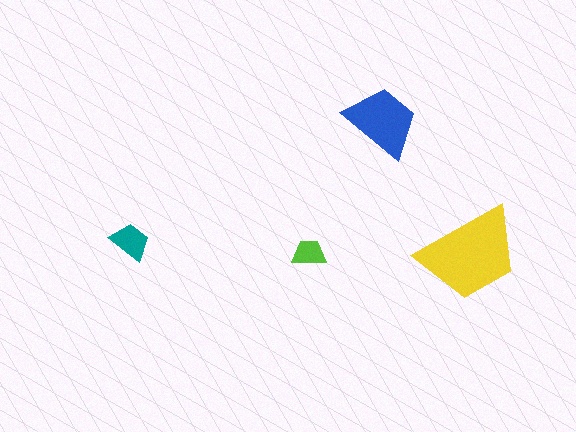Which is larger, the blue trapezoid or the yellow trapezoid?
The yellow one.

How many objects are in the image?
There are 4 objects in the image.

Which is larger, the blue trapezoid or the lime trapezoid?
The blue one.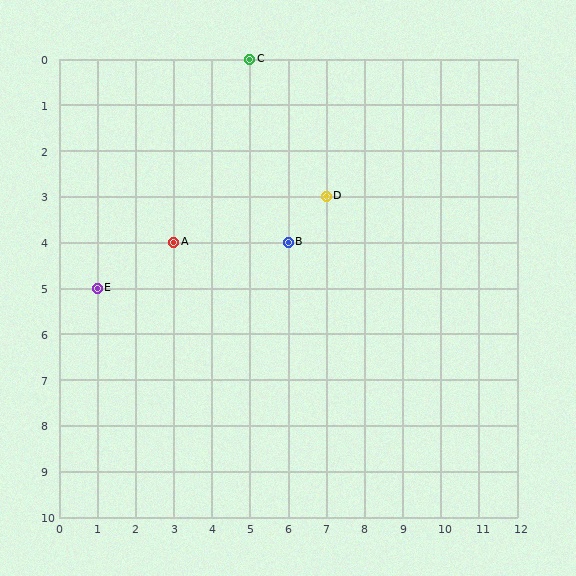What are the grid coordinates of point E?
Point E is at grid coordinates (1, 5).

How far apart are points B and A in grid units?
Points B and A are 3 columns apart.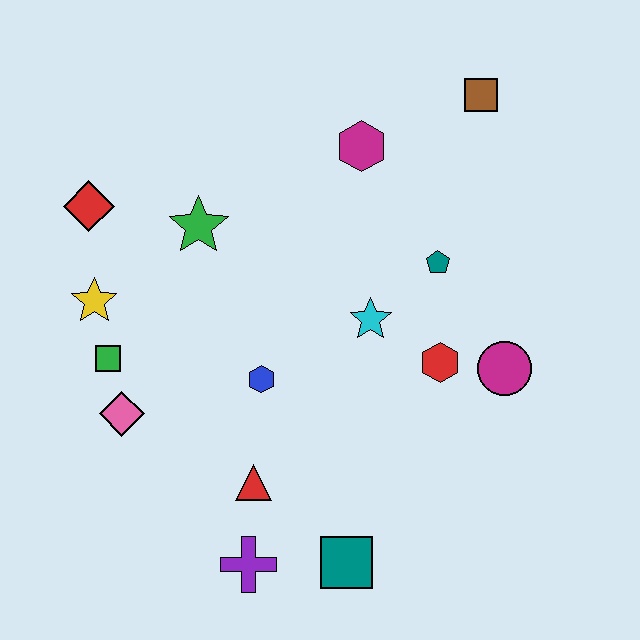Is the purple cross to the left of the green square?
No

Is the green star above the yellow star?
Yes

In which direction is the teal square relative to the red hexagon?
The teal square is below the red hexagon.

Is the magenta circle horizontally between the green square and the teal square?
No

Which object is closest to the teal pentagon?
The cyan star is closest to the teal pentagon.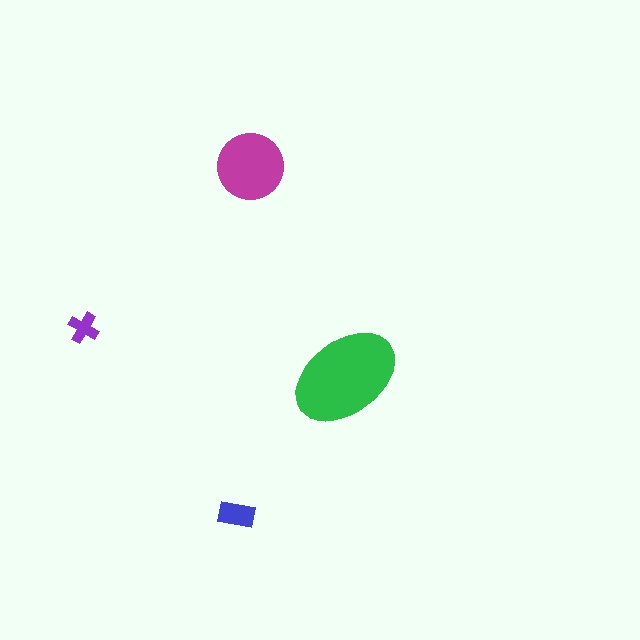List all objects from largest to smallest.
The green ellipse, the magenta circle, the blue rectangle, the purple cross.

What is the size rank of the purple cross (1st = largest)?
4th.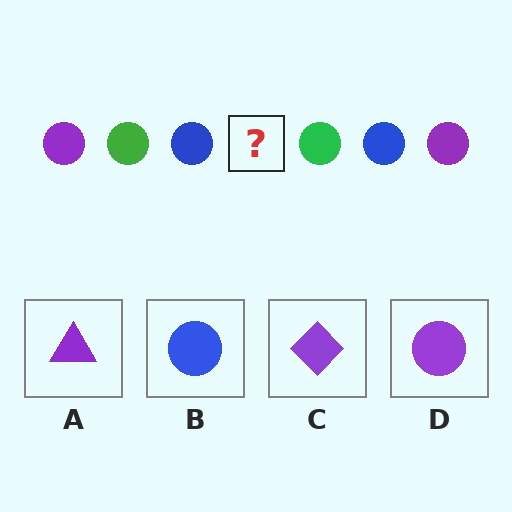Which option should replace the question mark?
Option D.